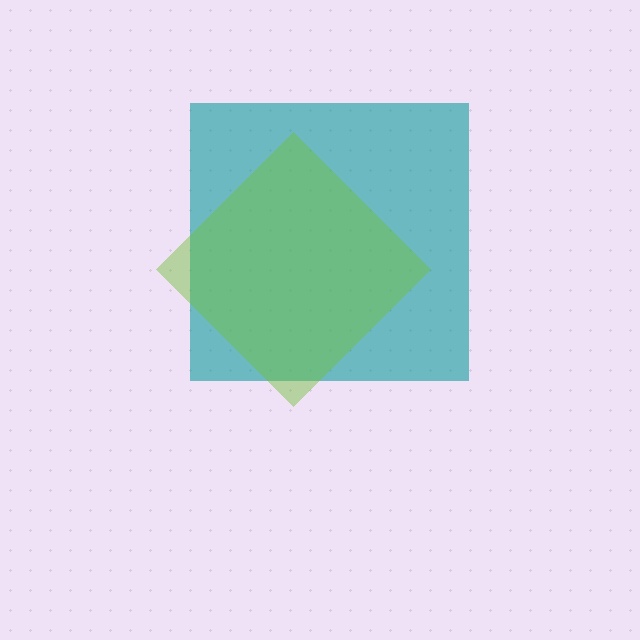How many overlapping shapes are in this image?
There are 2 overlapping shapes in the image.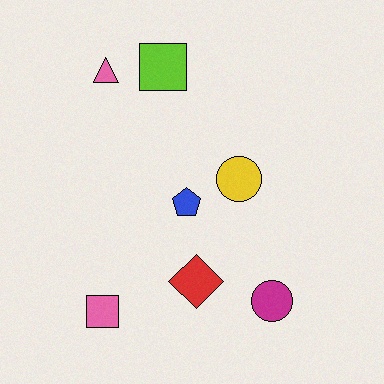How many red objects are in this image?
There is 1 red object.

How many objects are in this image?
There are 7 objects.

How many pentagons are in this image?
There is 1 pentagon.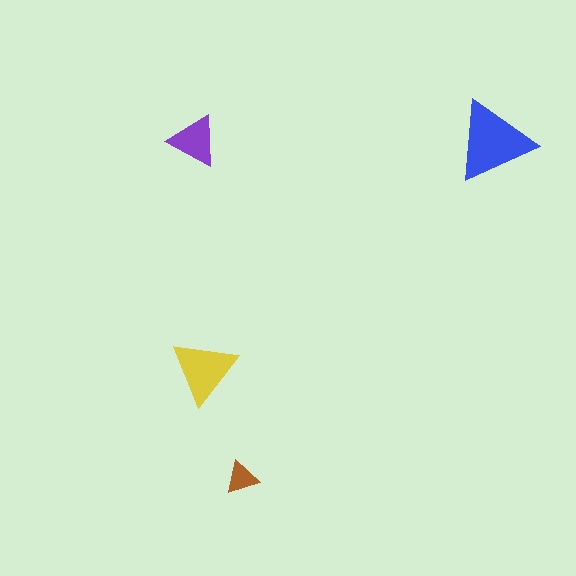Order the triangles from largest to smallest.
the blue one, the yellow one, the purple one, the brown one.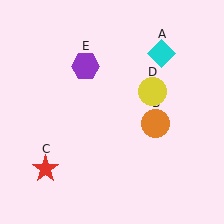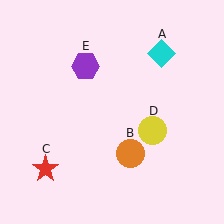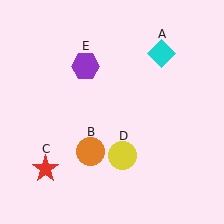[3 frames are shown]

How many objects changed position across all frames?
2 objects changed position: orange circle (object B), yellow circle (object D).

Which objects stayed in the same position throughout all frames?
Cyan diamond (object A) and red star (object C) and purple hexagon (object E) remained stationary.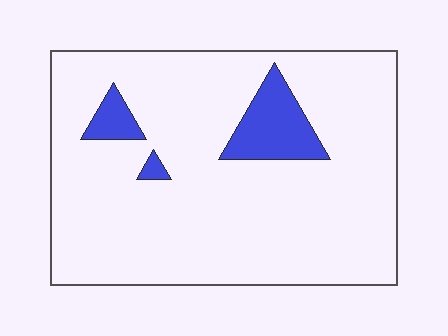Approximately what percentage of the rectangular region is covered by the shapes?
Approximately 10%.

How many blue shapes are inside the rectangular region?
3.